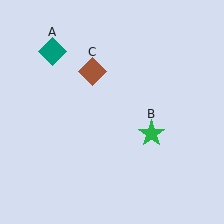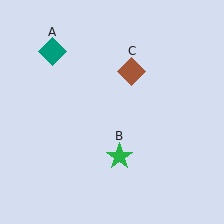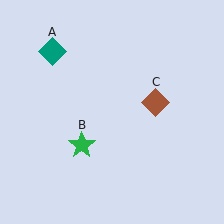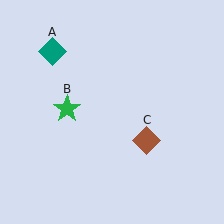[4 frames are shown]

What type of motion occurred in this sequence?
The green star (object B), brown diamond (object C) rotated clockwise around the center of the scene.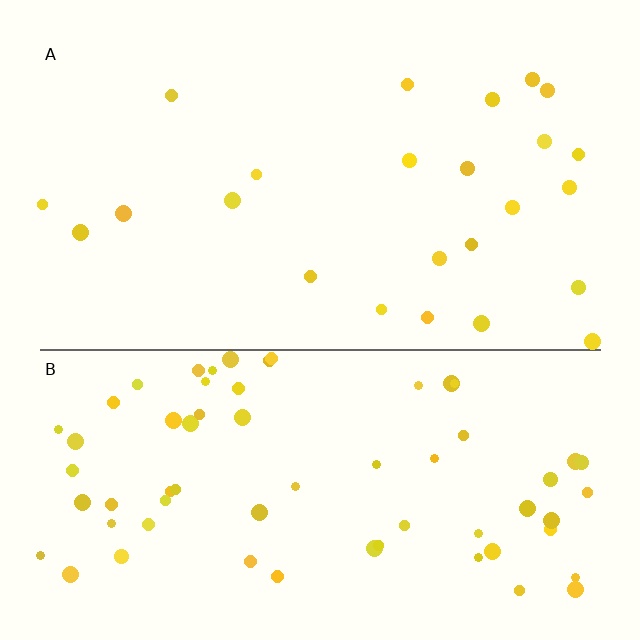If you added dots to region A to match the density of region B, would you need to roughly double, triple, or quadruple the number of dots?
Approximately triple.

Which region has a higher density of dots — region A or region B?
B (the bottom).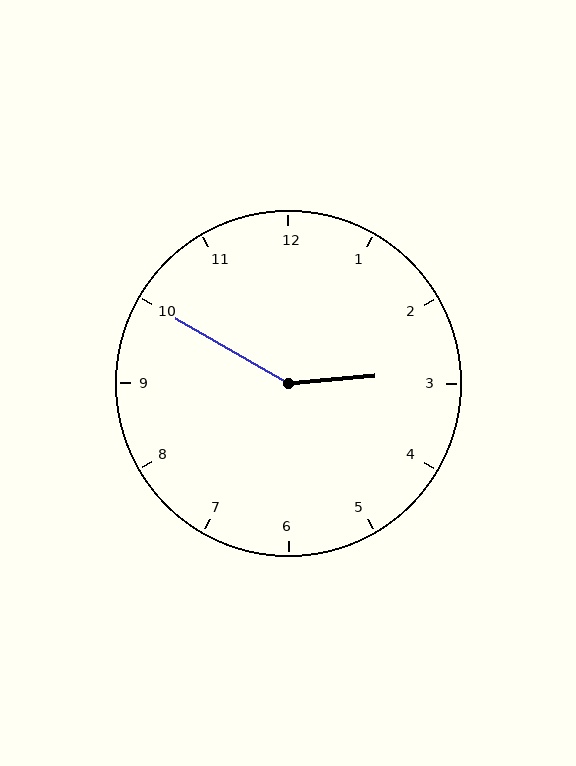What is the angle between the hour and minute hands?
Approximately 145 degrees.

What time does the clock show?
2:50.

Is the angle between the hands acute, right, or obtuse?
It is obtuse.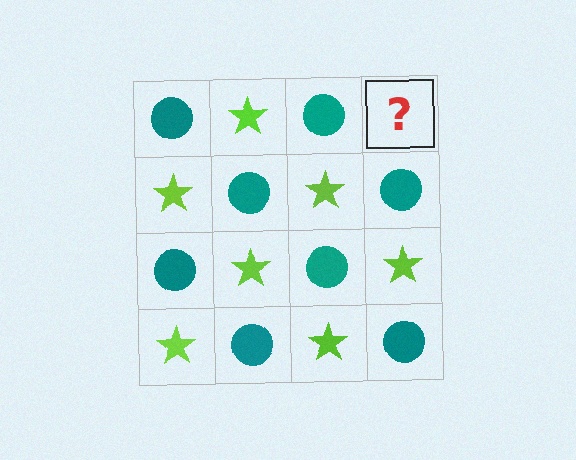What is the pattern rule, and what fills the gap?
The rule is that it alternates teal circle and lime star in a checkerboard pattern. The gap should be filled with a lime star.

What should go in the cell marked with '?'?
The missing cell should contain a lime star.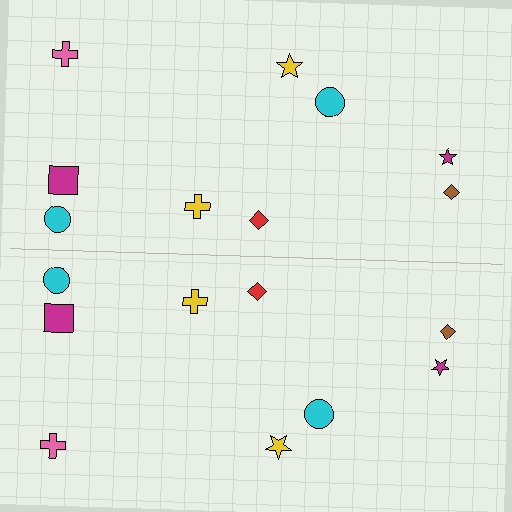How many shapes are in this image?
There are 18 shapes in this image.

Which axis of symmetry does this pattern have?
The pattern has a horizontal axis of symmetry running through the center of the image.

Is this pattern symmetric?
Yes, this pattern has bilateral (reflection) symmetry.